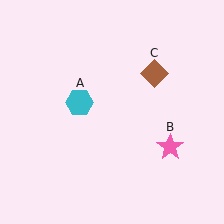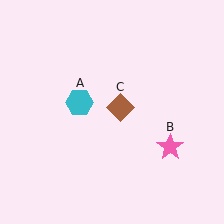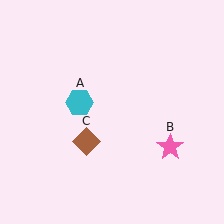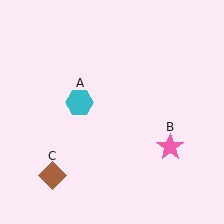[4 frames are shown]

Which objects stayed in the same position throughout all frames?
Cyan hexagon (object A) and pink star (object B) remained stationary.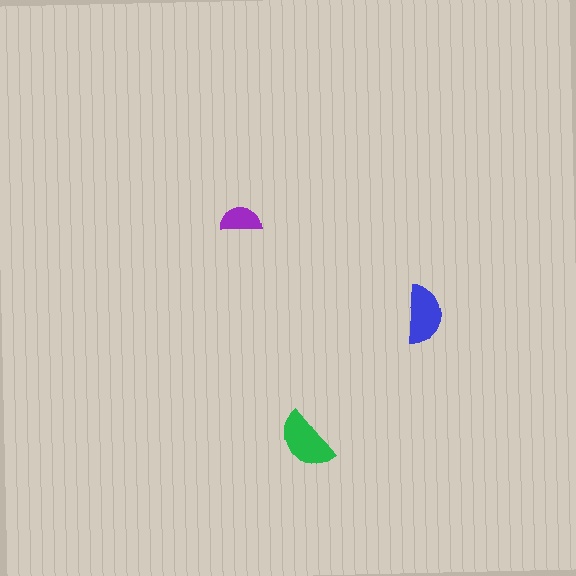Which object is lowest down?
The green semicircle is bottommost.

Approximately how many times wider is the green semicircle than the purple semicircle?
About 1.5 times wider.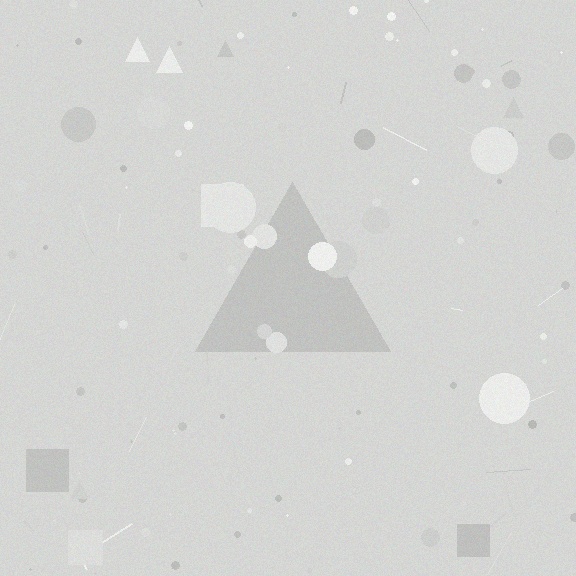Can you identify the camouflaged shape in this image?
The camouflaged shape is a triangle.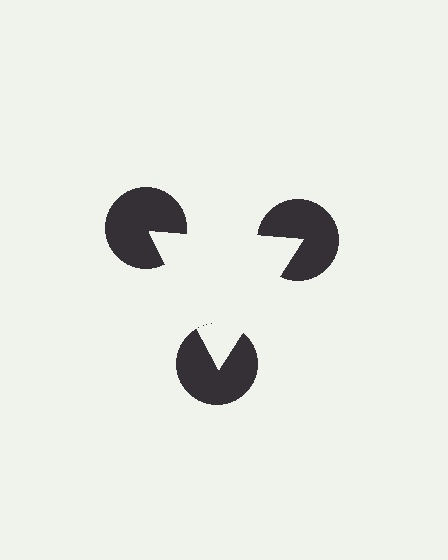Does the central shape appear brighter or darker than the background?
It typically appears slightly brighter than the background, even though no actual brightness change is drawn.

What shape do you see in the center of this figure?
An illusory triangle — its edges are inferred from the aligned wedge cuts in the pac-man discs, not physically drawn.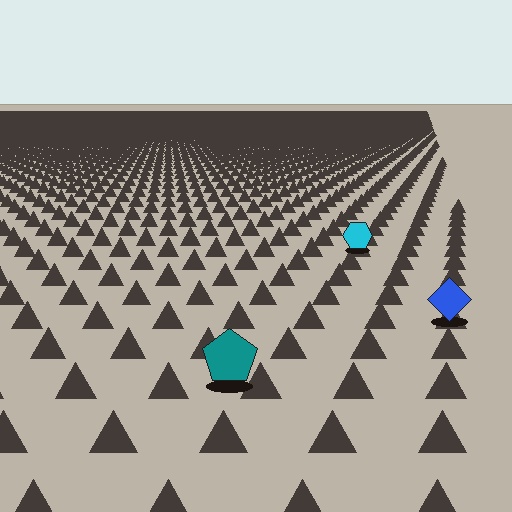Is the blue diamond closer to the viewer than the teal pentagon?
No. The teal pentagon is closer — you can tell from the texture gradient: the ground texture is coarser near it.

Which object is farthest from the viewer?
The cyan hexagon is farthest from the viewer. It appears smaller and the ground texture around it is denser.